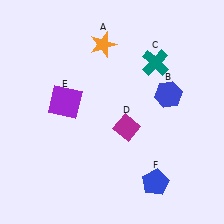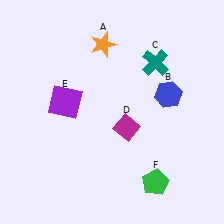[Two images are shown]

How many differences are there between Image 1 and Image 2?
There is 1 difference between the two images.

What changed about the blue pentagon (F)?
In Image 1, F is blue. In Image 2, it changed to green.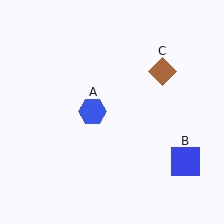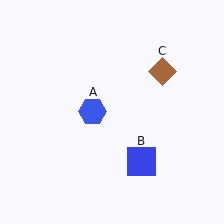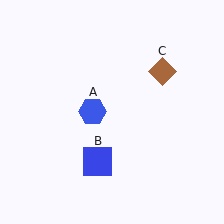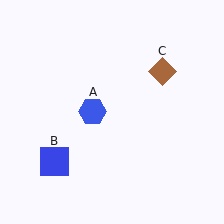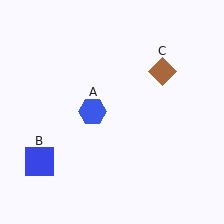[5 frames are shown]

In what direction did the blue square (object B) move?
The blue square (object B) moved left.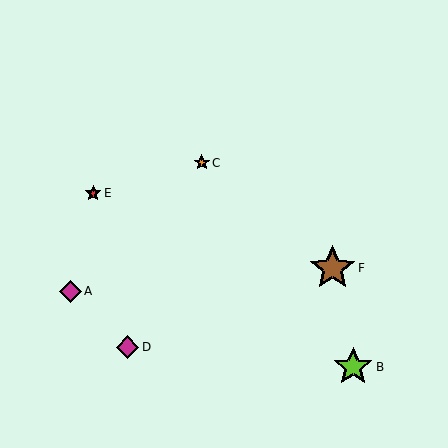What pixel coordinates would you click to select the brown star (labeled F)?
Click at (332, 268) to select the brown star F.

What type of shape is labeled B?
Shape B is a lime star.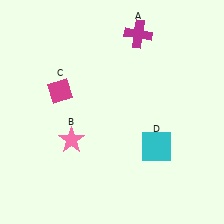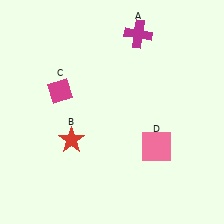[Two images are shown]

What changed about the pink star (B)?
In Image 1, B is pink. In Image 2, it changed to red.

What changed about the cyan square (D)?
In Image 1, D is cyan. In Image 2, it changed to pink.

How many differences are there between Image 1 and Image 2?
There are 2 differences between the two images.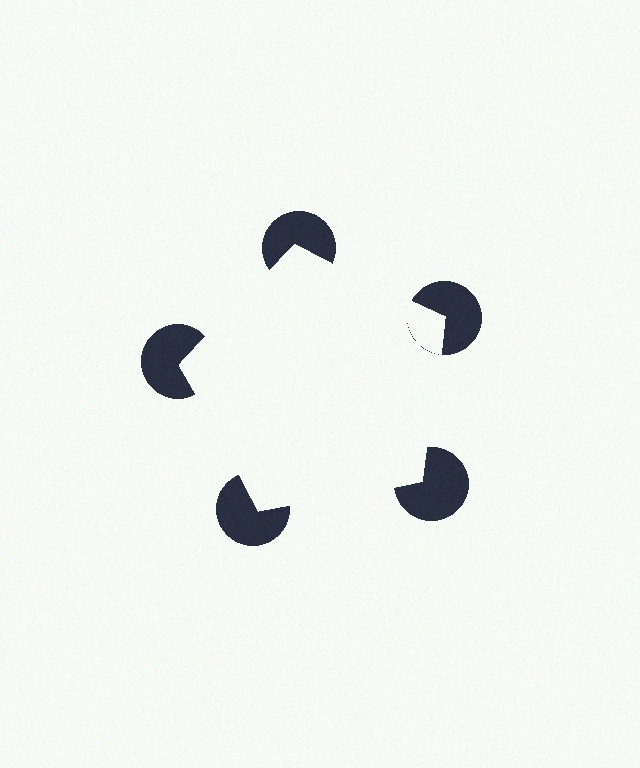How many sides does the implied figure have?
5 sides.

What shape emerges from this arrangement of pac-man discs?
An illusory pentagon — its edges are inferred from the aligned wedge cuts in the pac-man discs, not physically drawn.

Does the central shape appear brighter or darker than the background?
It typically appears slightly brighter than the background, even though no actual brightness change is drawn.